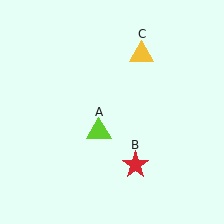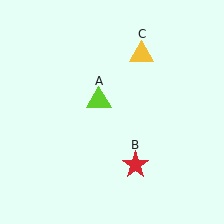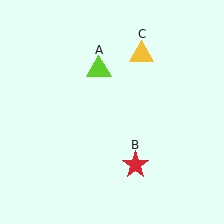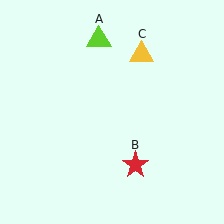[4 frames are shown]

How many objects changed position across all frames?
1 object changed position: lime triangle (object A).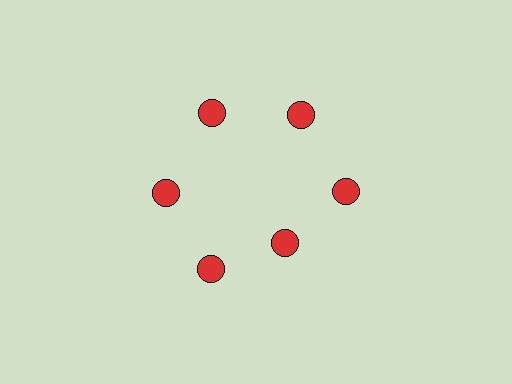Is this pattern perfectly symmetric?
No. The 6 red circles are arranged in a ring, but one element near the 5 o'clock position is pulled inward toward the center, breaking the 6-fold rotational symmetry.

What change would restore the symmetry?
The symmetry would be restored by moving it outward, back onto the ring so that all 6 circles sit at equal angles and equal distance from the center.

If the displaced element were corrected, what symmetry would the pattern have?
It would have 6-fold rotational symmetry — the pattern would map onto itself every 60 degrees.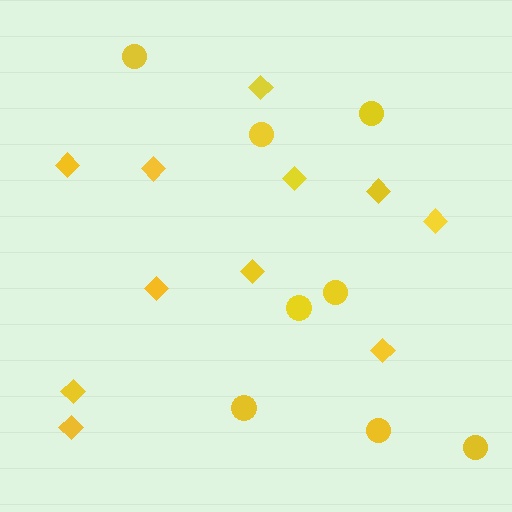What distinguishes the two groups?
There are 2 groups: one group of diamonds (11) and one group of circles (8).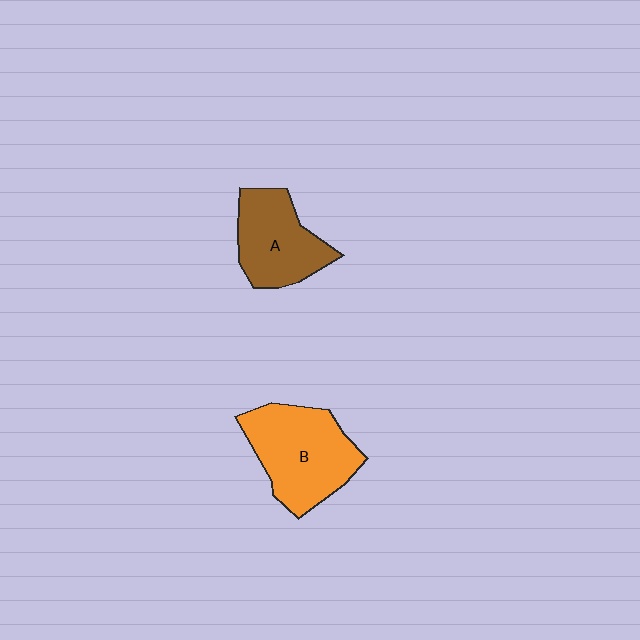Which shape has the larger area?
Shape B (orange).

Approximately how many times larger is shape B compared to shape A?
Approximately 1.3 times.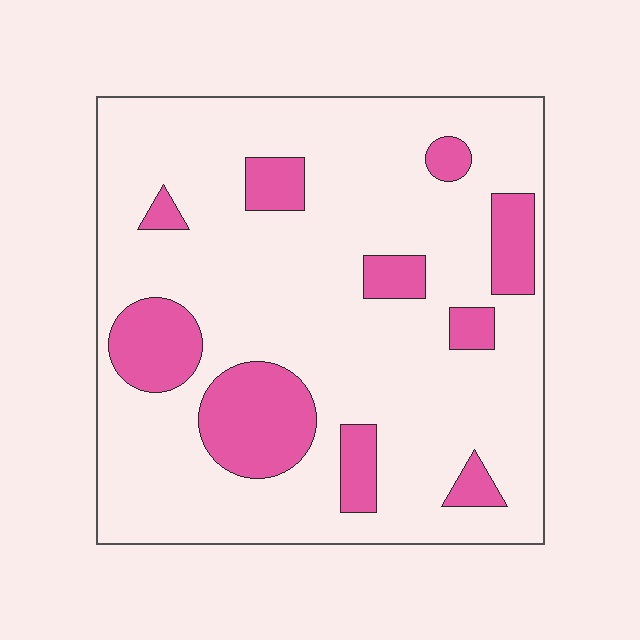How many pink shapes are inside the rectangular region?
10.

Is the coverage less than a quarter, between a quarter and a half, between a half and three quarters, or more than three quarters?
Less than a quarter.